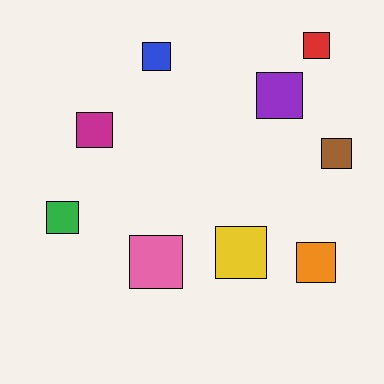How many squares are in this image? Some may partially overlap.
There are 9 squares.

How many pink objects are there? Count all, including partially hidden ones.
There is 1 pink object.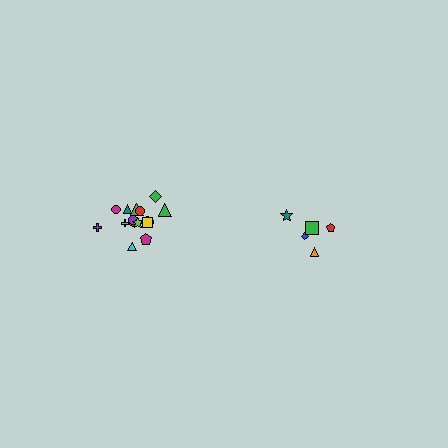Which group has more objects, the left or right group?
The left group.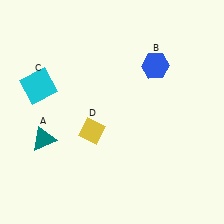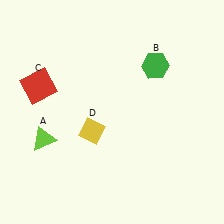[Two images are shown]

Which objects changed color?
A changed from teal to lime. B changed from blue to green. C changed from cyan to red.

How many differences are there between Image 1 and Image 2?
There are 3 differences between the two images.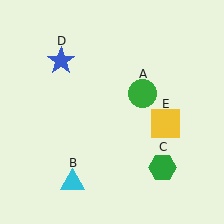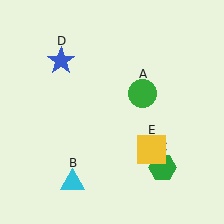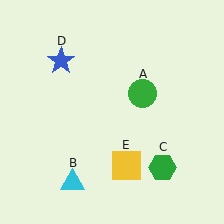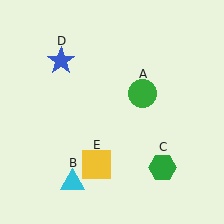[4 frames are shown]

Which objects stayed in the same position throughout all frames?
Green circle (object A) and cyan triangle (object B) and green hexagon (object C) and blue star (object D) remained stationary.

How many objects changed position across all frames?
1 object changed position: yellow square (object E).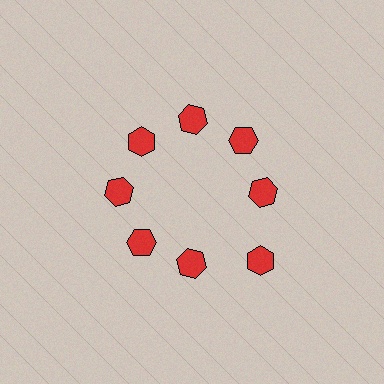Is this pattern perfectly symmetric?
No. The 8 red hexagons are arranged in a ring, but one element near the 4 o'clock position is pushed outward from the center, breaking the 8-fold rotational symmetry.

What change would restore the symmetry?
The symmetry would be restored by moving it inward, back onto the ring so that all 8 hexagons sit at equal angles and equal distance from the center.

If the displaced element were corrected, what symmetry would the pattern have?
It would have 8-fold rotational symmetry — the pattern would map onto itself every 45 degrees.